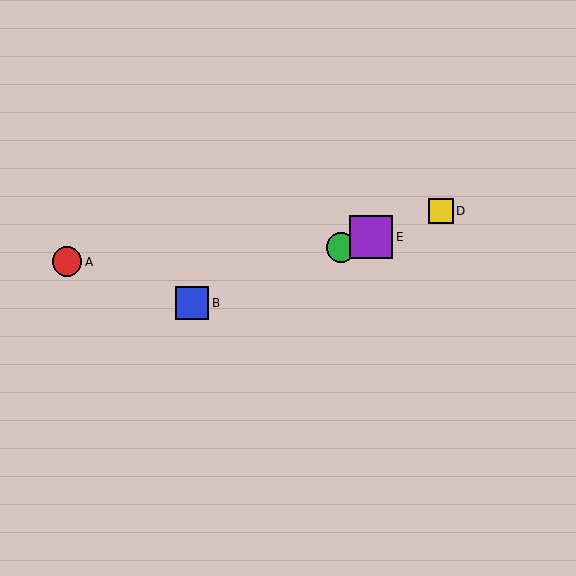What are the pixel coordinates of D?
Object D is at (441, 211).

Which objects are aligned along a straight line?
Objects B, C, D, E are aligned along a straight line.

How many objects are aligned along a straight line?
4 objects (B, C, D, E) are aligned along a straight line.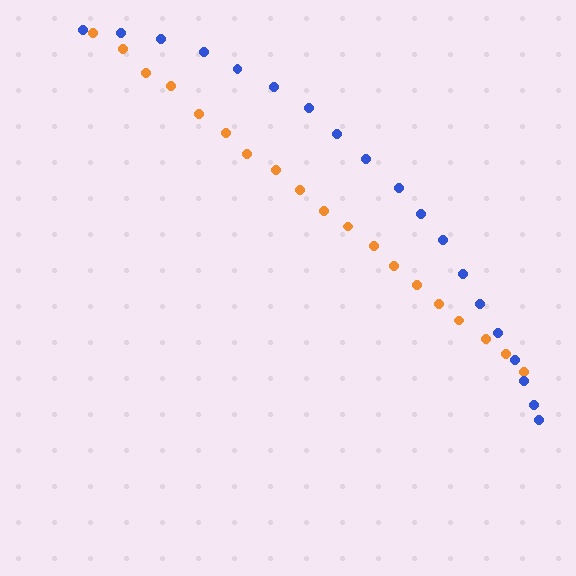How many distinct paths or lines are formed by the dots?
There are 2 distinct paths.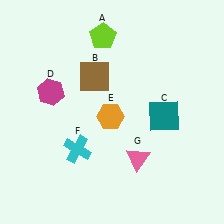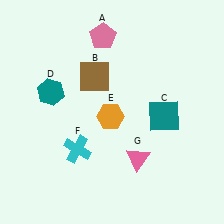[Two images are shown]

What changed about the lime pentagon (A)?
In Image 1, A is lime. In Image 2, it changed to pink.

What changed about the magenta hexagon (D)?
In Image 1, D is magenta. In Image 2, it changed to teal.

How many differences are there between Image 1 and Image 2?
There are 2 differences between the two images.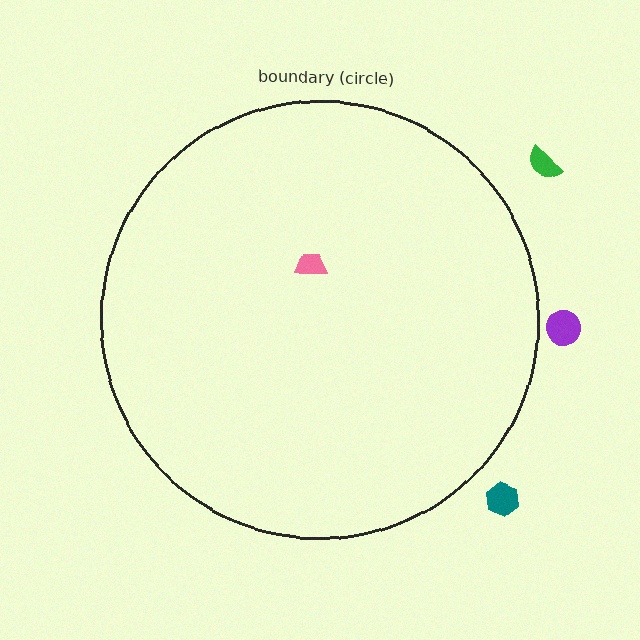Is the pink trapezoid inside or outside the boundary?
Inside.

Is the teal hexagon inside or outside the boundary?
Outside.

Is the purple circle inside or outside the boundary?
Outside.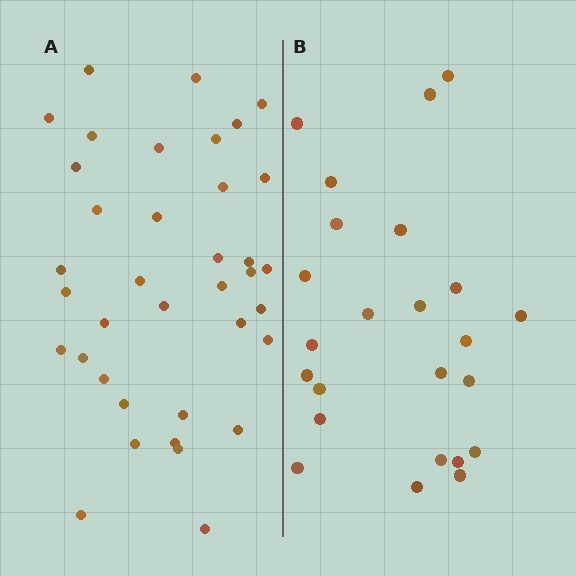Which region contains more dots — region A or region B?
Region A (the left region) has more dots.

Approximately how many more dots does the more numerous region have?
Region A has approximately 15 more dots than region B.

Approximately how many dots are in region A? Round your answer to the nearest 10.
About 40 dots. (The exact count is 37, which rounds to 40.)